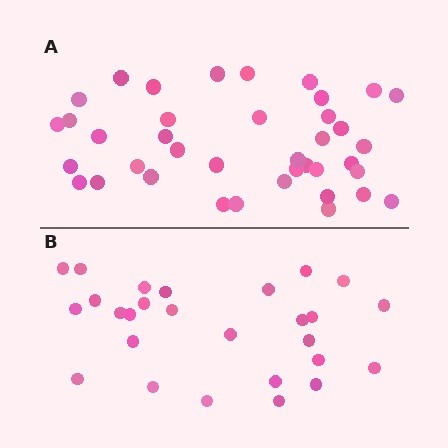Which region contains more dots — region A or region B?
Region A (the top region) has more dots.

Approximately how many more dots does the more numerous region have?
Region A has roughly 12 or so more dots than region B.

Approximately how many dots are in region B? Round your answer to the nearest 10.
About 30 dots. (The exact count is 27, which rounds to 30.)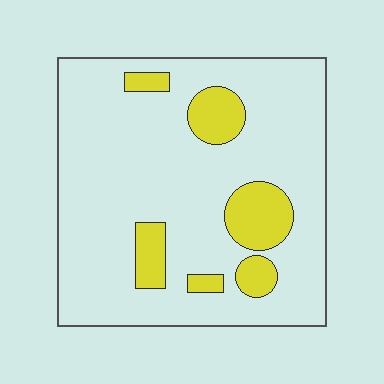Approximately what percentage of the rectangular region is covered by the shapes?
Approximately 15%.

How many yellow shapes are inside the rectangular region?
6.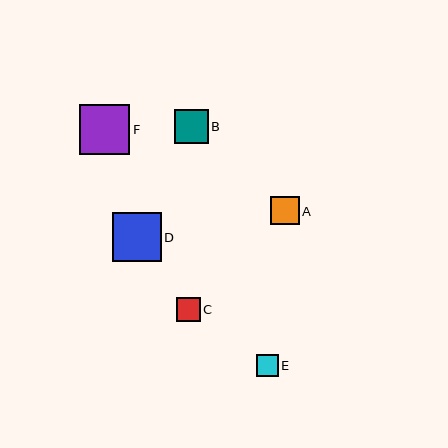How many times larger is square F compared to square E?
Square F is approximately 2.3 times the size of square E.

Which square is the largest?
Square F is the largest with a size of approximately 50 pixels.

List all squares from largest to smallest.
From largest to smallest: F, D, B, A, C, E.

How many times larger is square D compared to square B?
Square D is approximately 1.4 times the size of square B.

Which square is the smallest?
Square E is the smallest with a size of approximately 22 pixels.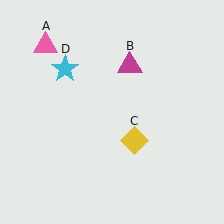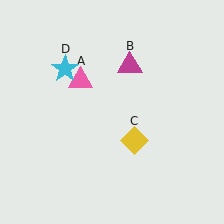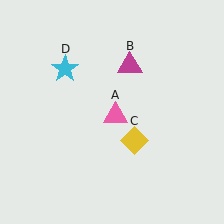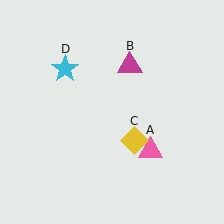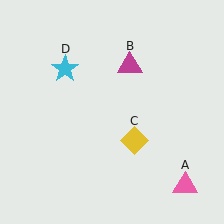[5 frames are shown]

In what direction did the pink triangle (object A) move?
The pink triangle (object A) moved down and to the right.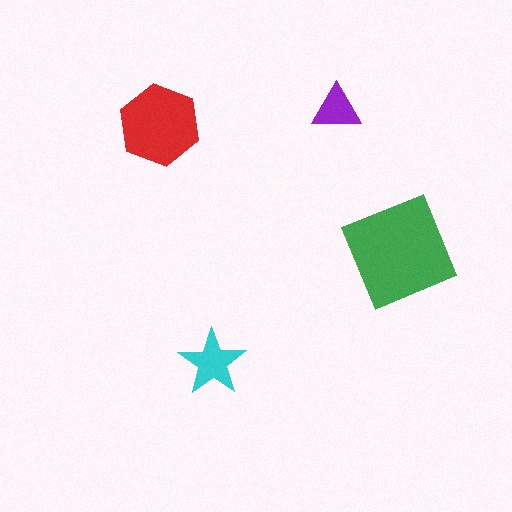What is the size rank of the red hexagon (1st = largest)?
2nd.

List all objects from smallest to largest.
The purple triangle, the cyan star, the red hexagon, the green diamond.